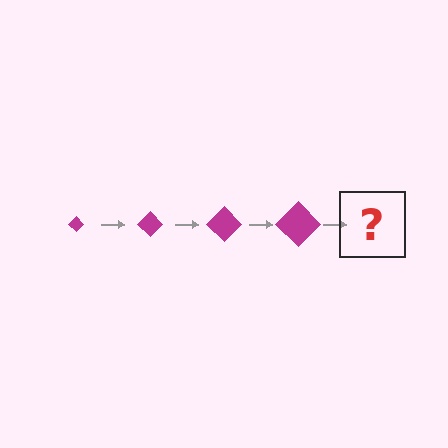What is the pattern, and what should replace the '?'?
The pattern is that the diamond gets progressively larger each step. The '?' should be a magenta diamond, larger than the previous one.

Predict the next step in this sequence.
The next step is a magenta diamond, larger than the previous one.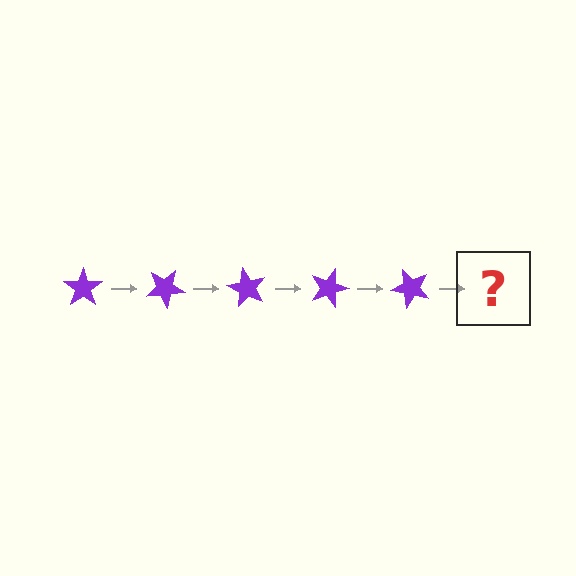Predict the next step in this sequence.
The next step is a purple star rotated 150 degrees.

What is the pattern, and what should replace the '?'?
The pattern is that the star rotates 30 degrees each step. The '?' should be a purple star rotated 150 degrees.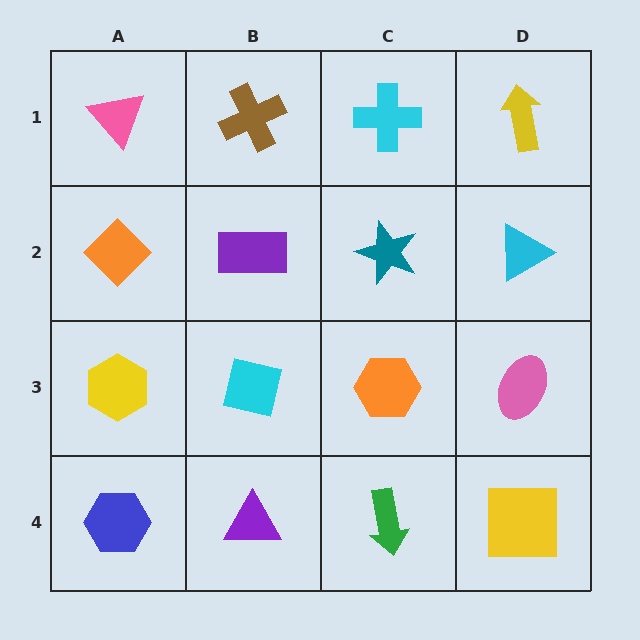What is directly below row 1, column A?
An orange diamond.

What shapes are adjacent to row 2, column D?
A yellow arrow (row 1, column D), a pink ellipse (row 3, column D), a teal star (row 2, column C).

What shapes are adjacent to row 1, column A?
An orange diamond (row 2, column A), a brown cross (row 1, column B).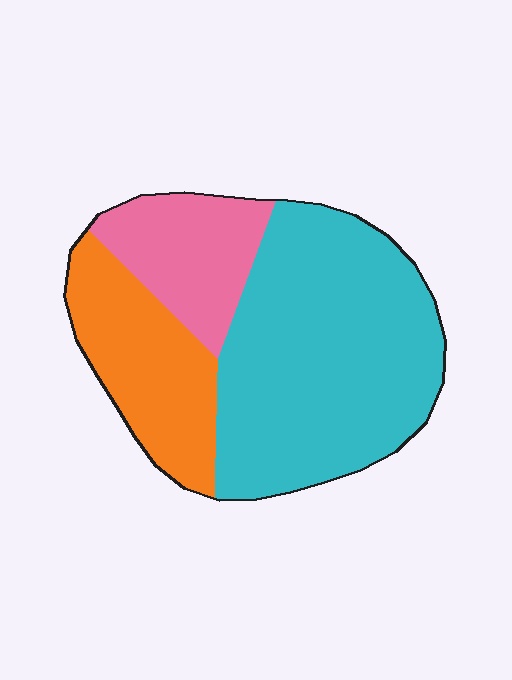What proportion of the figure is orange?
Orange takes up about one quarter (1/4) of the figure.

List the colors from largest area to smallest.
From largest to smallest: cyan, orange, pink.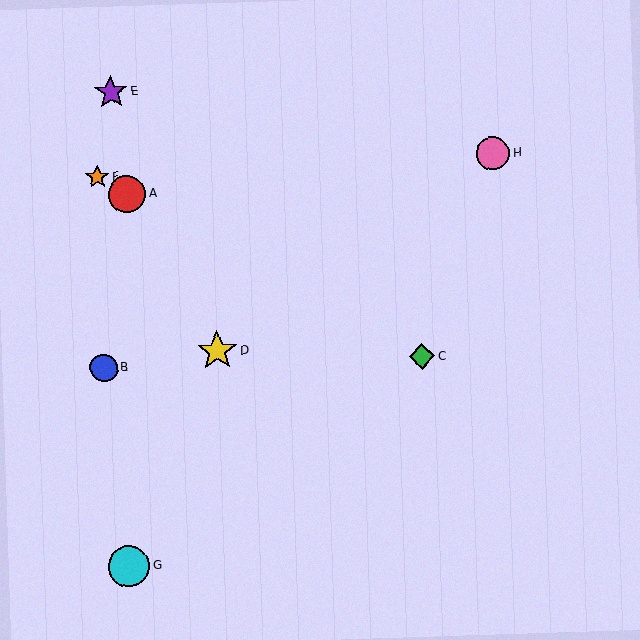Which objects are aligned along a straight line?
Objects A, C, F are aligned along a straight line.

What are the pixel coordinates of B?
Object B is at (104, 368).